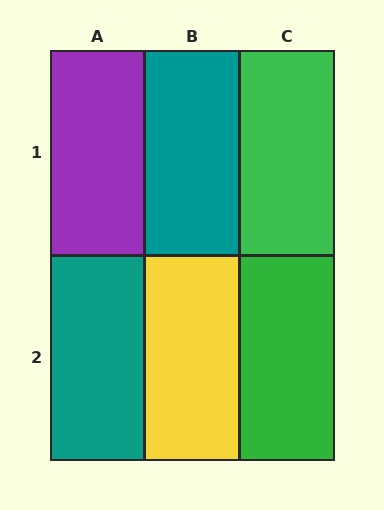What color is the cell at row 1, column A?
Purple.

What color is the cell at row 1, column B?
Teal.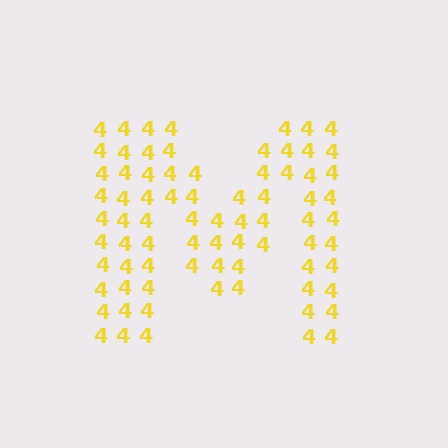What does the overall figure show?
The overall figure shows the letter M.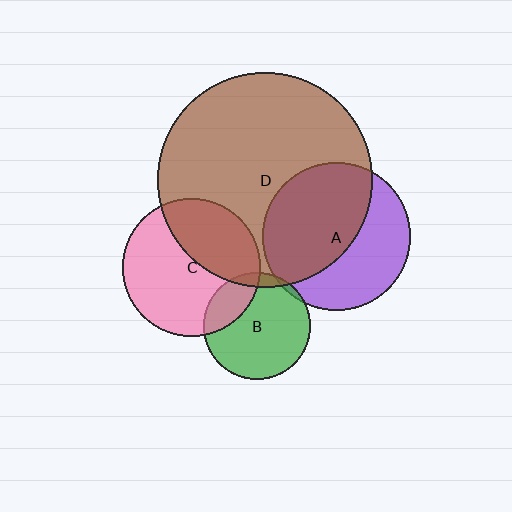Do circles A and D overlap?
Yes.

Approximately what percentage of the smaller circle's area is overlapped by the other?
Approximately 55%.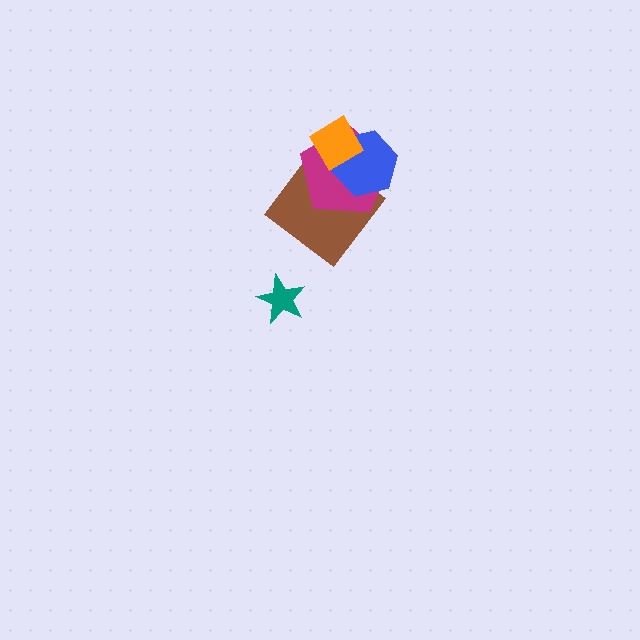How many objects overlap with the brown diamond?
2 objects overlap with the brown diamond.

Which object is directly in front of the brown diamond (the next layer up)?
The magenta pentagon is directly in front of the brown diamond.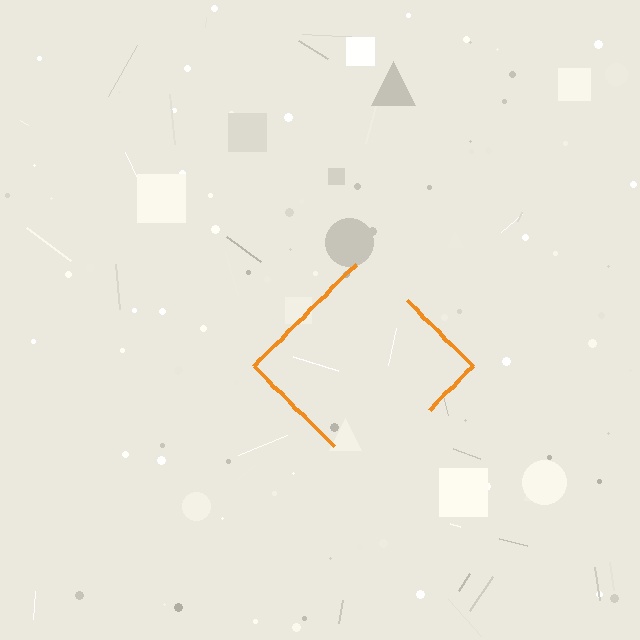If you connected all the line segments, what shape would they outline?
They would outline a diamond.